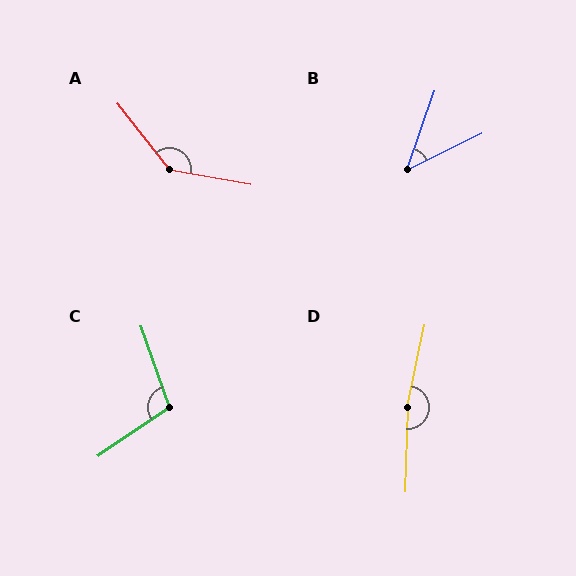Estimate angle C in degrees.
Approximately 105 degrees.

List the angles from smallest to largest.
B (45°), C (105°), A (138°), D (169°).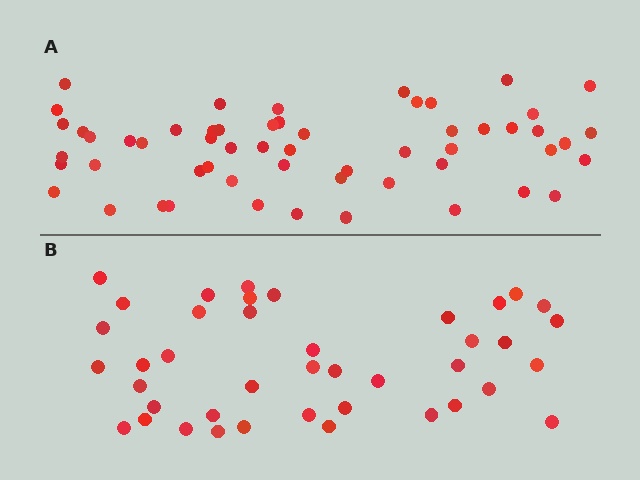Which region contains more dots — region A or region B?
Region A (the top region) has more dots.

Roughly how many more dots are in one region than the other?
Region A has approximately 15 more dots than region B.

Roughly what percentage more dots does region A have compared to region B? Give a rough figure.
About 35% more.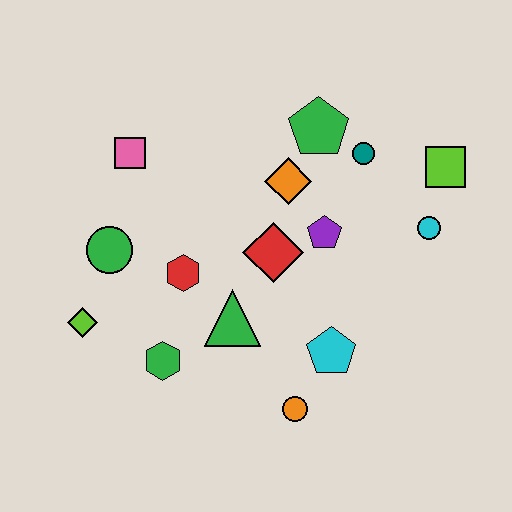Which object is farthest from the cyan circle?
The lime diamond is farthest from the cyan circle.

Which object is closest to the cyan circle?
The lime square is closest to the cyan circle.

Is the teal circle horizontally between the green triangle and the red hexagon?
No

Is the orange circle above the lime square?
No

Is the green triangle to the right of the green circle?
Yes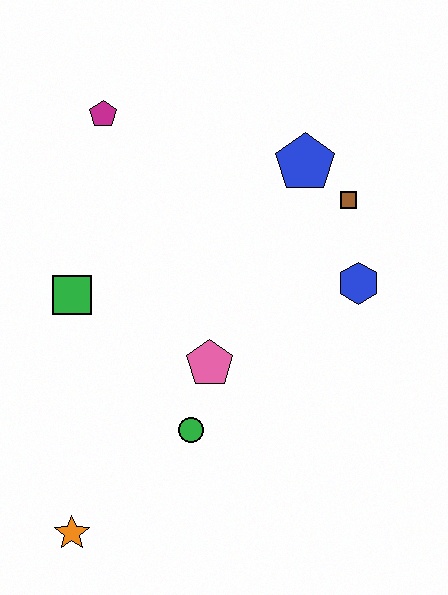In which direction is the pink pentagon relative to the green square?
The pink pentagon is to the right of the green square.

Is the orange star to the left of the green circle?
Yes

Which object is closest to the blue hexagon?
The brown square is closest to the blue hexagon.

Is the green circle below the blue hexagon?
Yes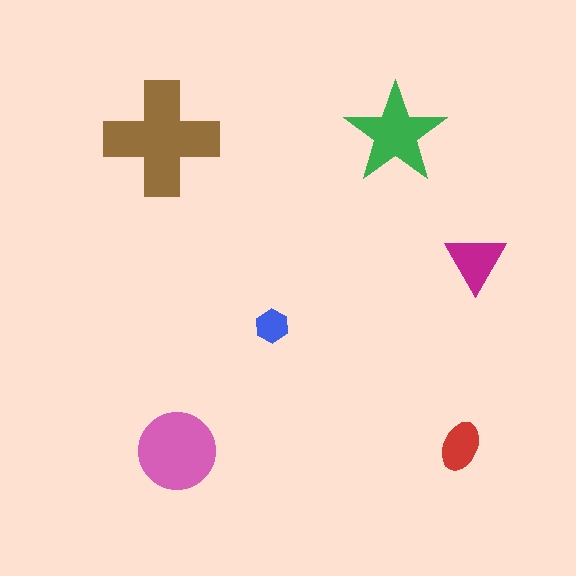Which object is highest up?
The green star is topmost.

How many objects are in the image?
There are 6 objects in the image.